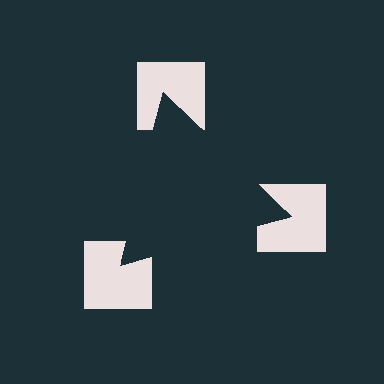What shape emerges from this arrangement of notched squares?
An illusory triangle — its edges are inferred from the aligned wedge cuts in the notched squares, not physically drawn.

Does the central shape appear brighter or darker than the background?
It typically appears slightly darker than the background, even though no actual brightness change is drawn.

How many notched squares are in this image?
There are 3 — one at each vertex of the illusory triangle.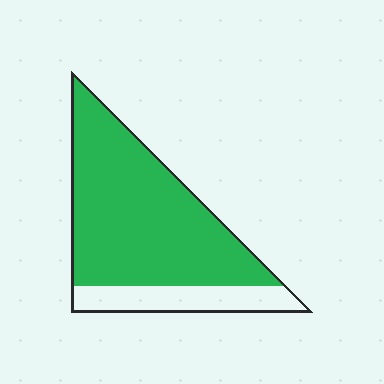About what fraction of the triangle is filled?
About four fifths (4/5).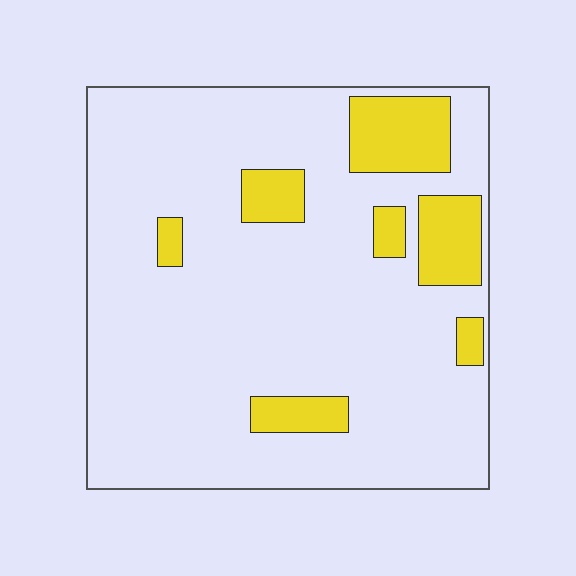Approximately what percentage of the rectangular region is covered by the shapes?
Approximately 15%.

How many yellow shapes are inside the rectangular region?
7.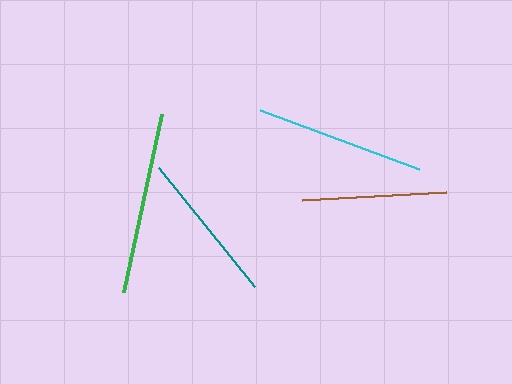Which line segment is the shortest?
The brown line is the shortest at approximately 145 pixels.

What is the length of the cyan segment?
The cyan segment is approximately 170 pixels long.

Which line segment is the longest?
The green line is the longest at approximately 182 pixels.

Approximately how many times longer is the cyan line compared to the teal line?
The cyan line is approximately 1.1 times the length of the teal line.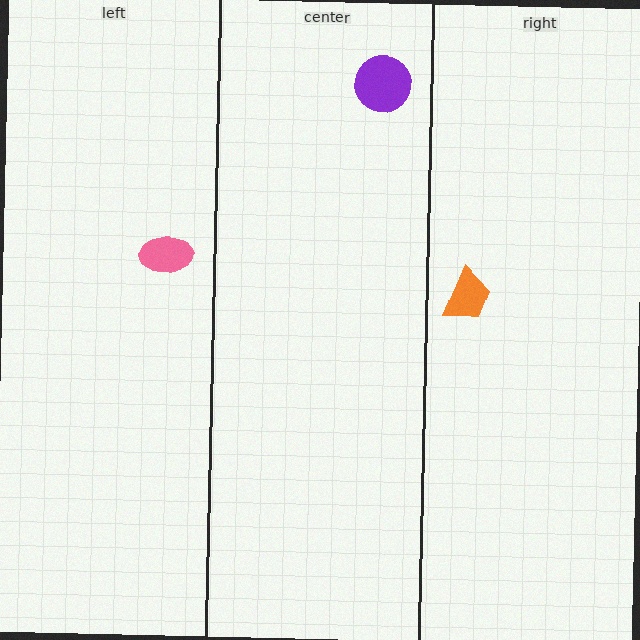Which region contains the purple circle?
The center region.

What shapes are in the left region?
The pink ellipse.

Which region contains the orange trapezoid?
The right region.